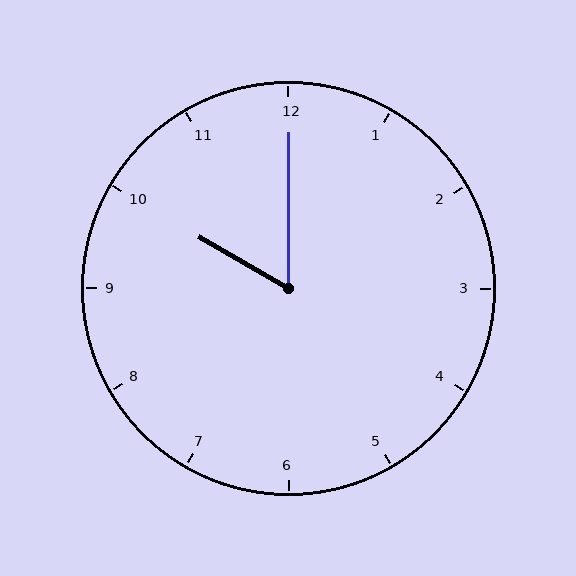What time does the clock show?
10:00.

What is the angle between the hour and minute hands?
Approximately 60 degrees.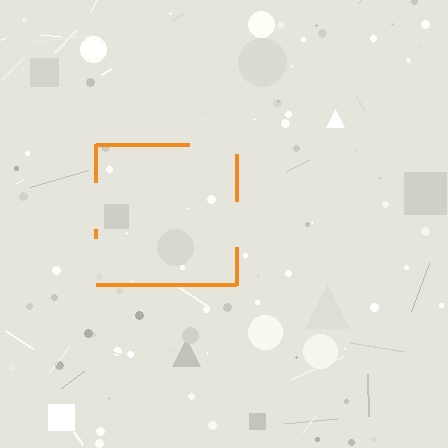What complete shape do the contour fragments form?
The contour fragments form a square.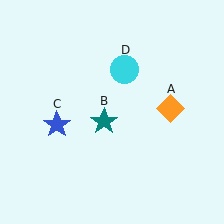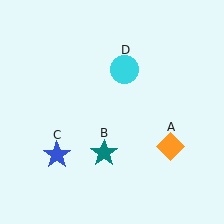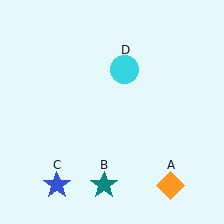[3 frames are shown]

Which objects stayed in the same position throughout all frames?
Cyan circle (object D) remained stationary.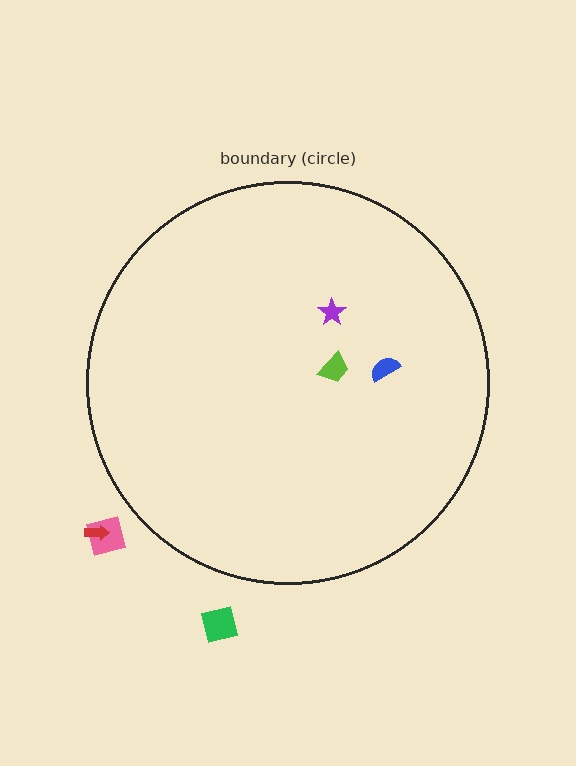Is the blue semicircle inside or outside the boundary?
Inside.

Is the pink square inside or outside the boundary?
Outside.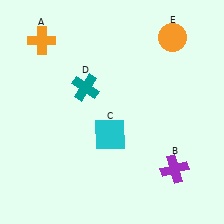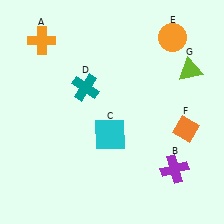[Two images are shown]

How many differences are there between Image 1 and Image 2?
There are 2 differences between the two images.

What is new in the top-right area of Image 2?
A lime triangle (G) was added in the top-right area of Image 2.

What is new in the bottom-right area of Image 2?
An orange diamond (F) was added in the bottom-right area of Image 2.